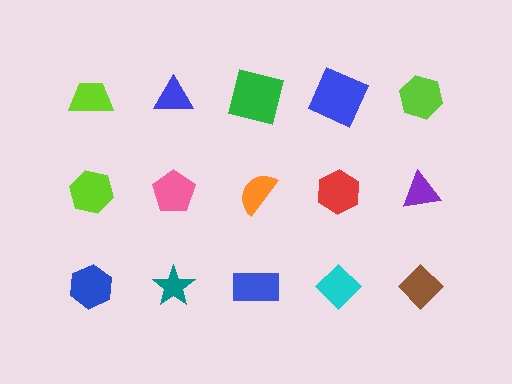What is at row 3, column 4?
A cyan diamond.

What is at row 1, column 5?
A lime hexagon.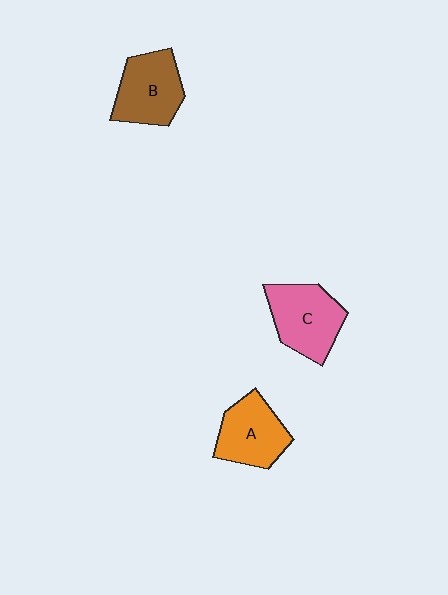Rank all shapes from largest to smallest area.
From largest to smallest: C (pink), B (brown), A (orange).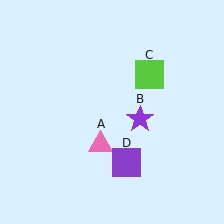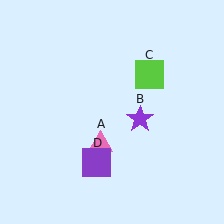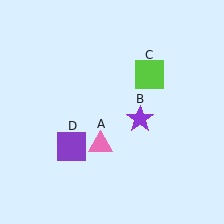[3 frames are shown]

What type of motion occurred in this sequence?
The purple square (object D) rotated clockwise around the center of the scene.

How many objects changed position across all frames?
1 object changed position: purple square (object D).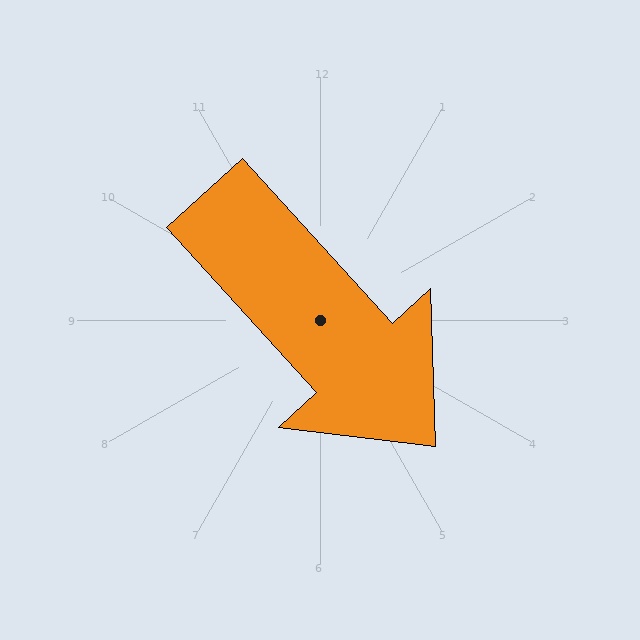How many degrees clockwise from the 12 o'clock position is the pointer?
Approximately 138 degrees.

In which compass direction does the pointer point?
Southeast.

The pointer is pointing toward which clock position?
Roughly 5 o'clock.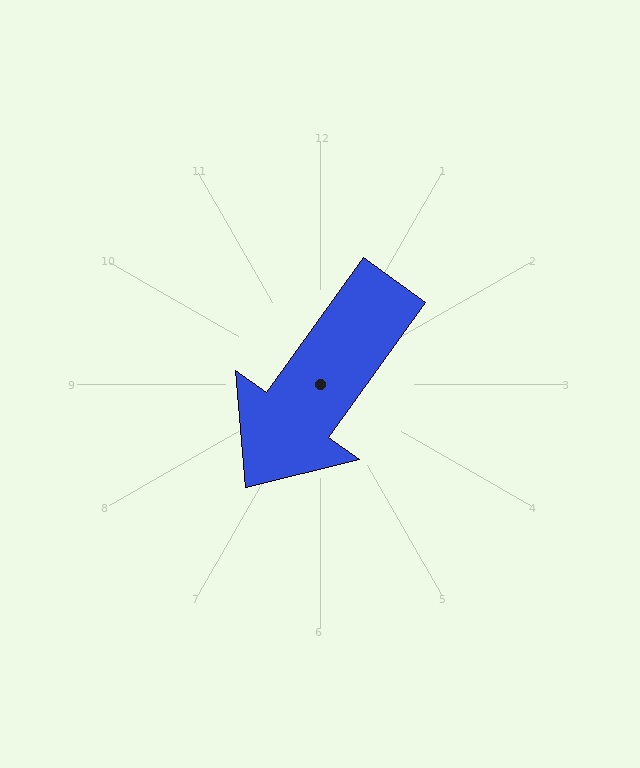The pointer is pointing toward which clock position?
Roughly 7 o'clock.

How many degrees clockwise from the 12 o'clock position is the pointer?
Approximately 216 degrees.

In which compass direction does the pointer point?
Southwest.